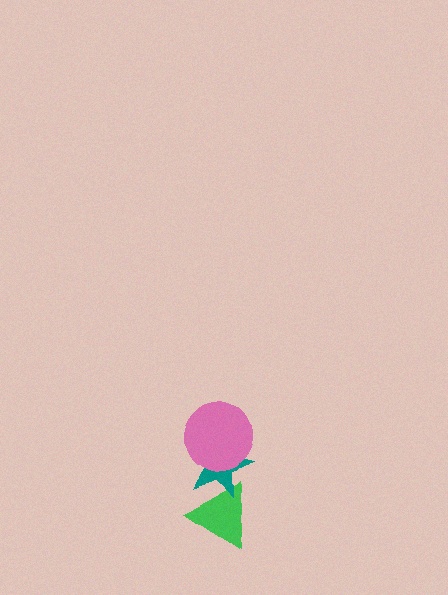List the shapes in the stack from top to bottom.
From top to bottom: the pink circle, the teal star, the green triangle.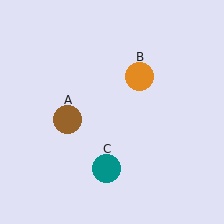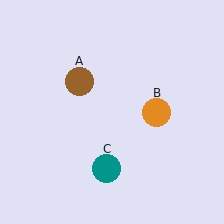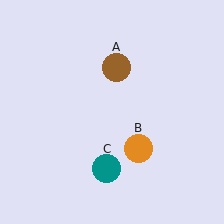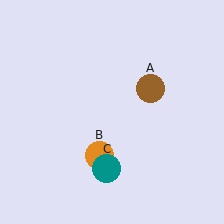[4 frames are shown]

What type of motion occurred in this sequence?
The brown circle (object A), orange circle (object B) rotated clockwise around the center of the scene.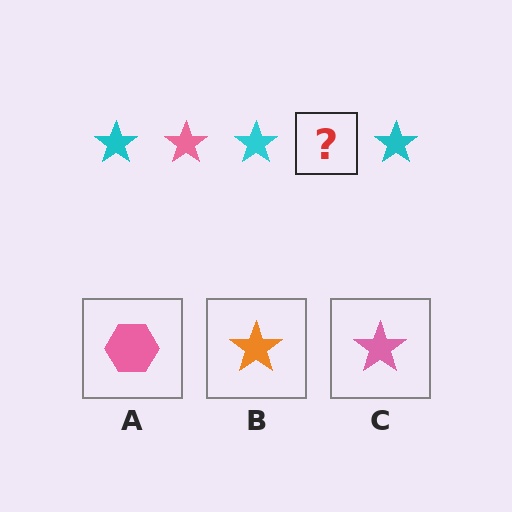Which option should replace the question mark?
Option C.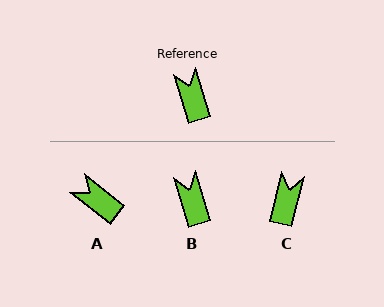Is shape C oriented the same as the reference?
No, it is off by about 31 degrees.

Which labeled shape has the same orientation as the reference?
B.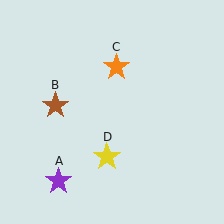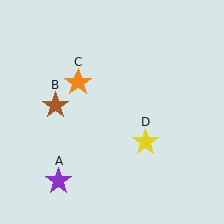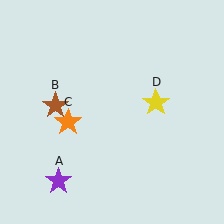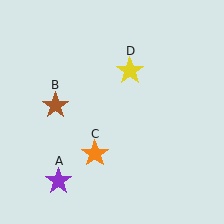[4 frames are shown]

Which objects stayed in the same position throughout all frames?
Purple star (object A) and brown star (object B) remained stationary.